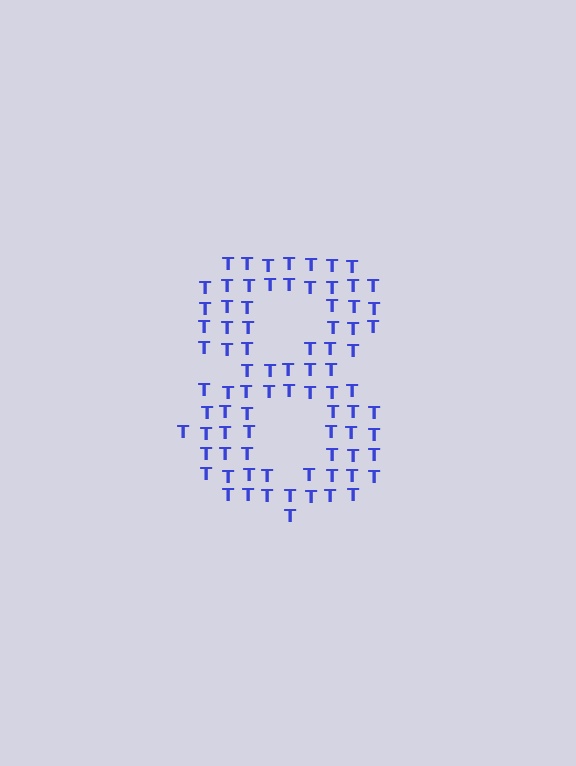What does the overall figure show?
The overall figure shows the digit 8.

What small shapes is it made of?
It is made of small letter T's.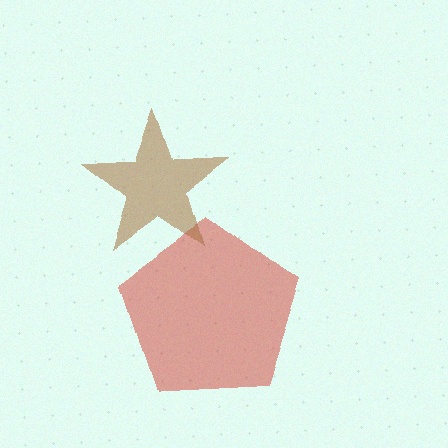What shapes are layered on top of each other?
The layered shapes are: a red pentagon, a brown star.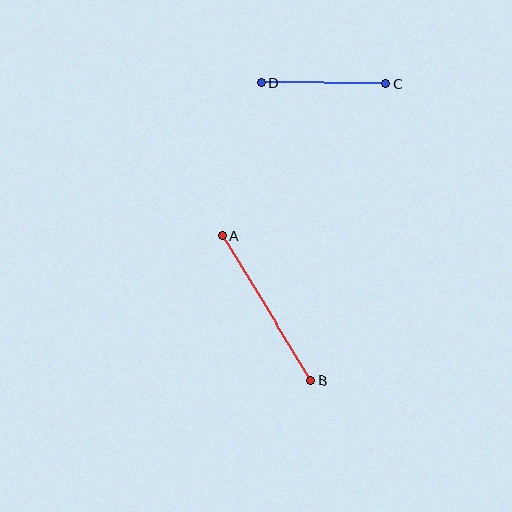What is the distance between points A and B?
The distance is approximately 170 pixels.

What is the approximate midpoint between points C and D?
The midpoint is at approximately (324, 83) pixels.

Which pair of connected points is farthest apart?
Points A and B are farthest apart.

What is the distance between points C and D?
The distance is approximately 124 pixels.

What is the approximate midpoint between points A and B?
The midpoint is at approximately (266, 308) pixels.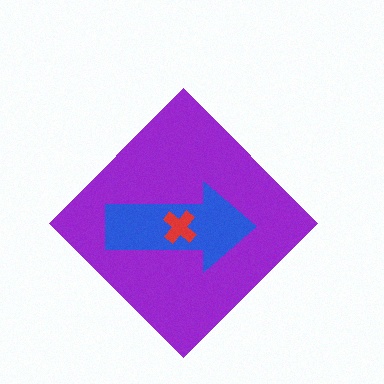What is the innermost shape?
The red cross.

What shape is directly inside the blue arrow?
The red cross.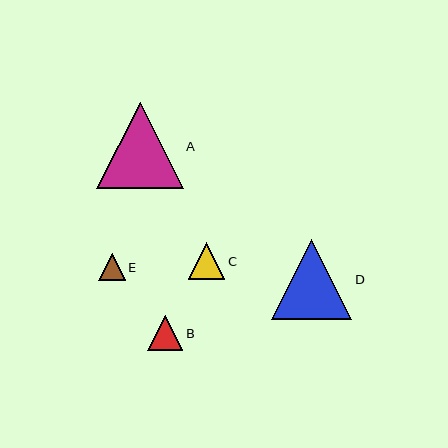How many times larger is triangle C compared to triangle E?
Triangle C is approximately 1.4 times the size of triangle E.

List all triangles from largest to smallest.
From largest to smallest: A, D, C, B, E.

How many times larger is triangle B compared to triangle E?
Triangle B is approximately 1.3 times the size of triangle E.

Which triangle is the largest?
Triangle A is the largest with a size of approximately 87 pixels.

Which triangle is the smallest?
Triangle E is the smallest with a size of approximately 27 pixels.